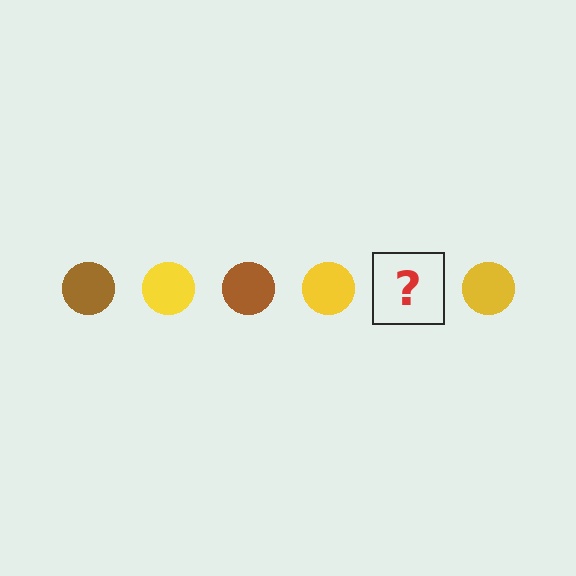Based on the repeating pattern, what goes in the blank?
The blank should be a brown circle.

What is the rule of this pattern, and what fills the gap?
The rule is that the pattern cycles through brown, yellow circles. The gap should be filled with a brown circle.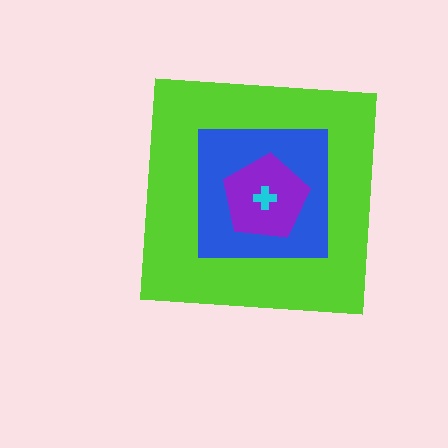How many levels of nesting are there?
4.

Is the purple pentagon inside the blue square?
Yes.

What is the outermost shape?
The lime square.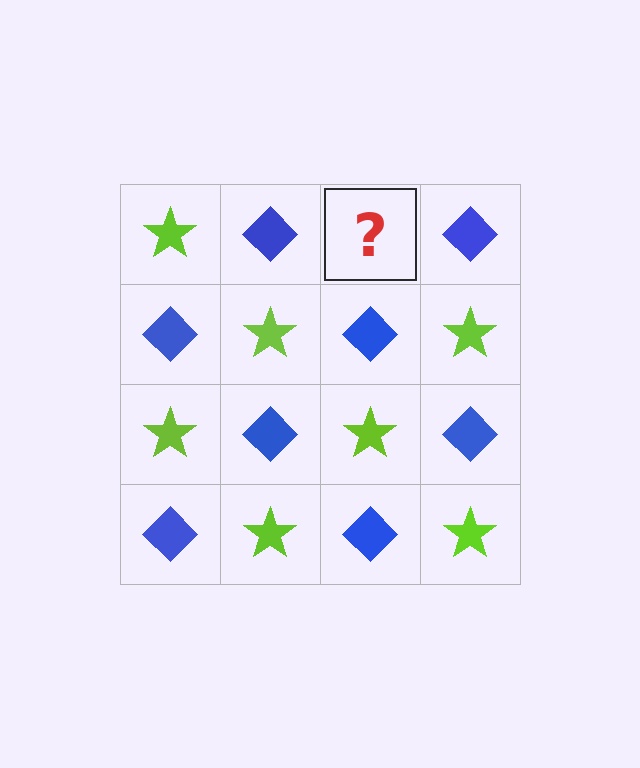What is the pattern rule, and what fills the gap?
The rule is that it alternates lime star and blue diamond in a checkerboard pattern. The gap should be filled with a lime star.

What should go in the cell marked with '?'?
The missing cell should contain a lime star.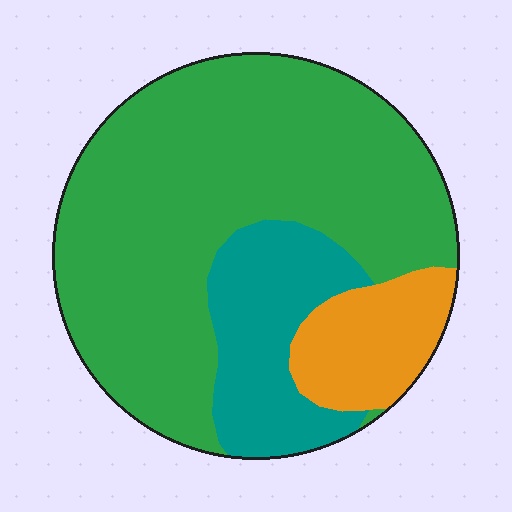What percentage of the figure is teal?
Teal covers roughly 20% of the figure.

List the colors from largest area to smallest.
From largest to smallest: green, teal, orange.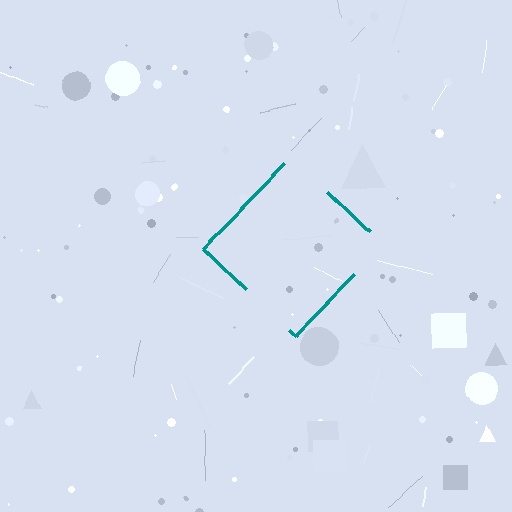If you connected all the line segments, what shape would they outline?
They would outline a diamond.